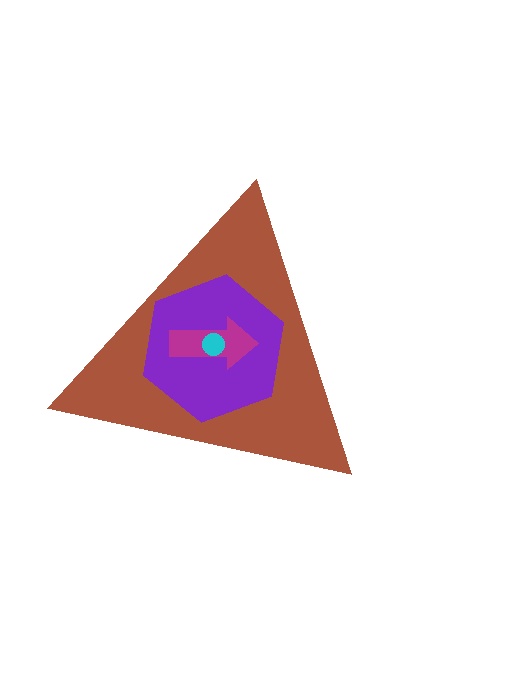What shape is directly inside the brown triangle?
The purple hexagon.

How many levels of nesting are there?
4.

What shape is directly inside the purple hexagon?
The magenta arrow.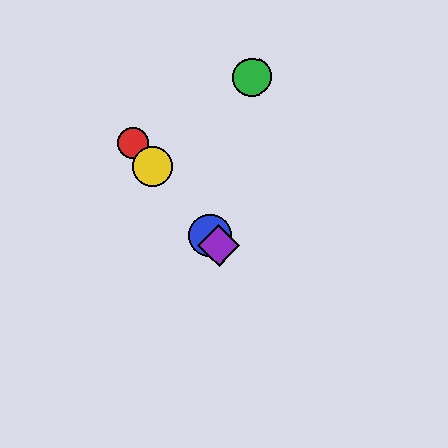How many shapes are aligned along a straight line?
4 shapes (the red circle, the blue circle, the yellow circle, the purple diamond) are aligned along a straight line.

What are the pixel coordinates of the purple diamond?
The purple diamond is at (219, 246).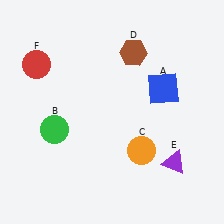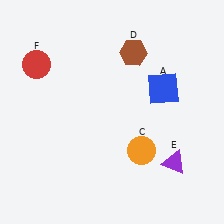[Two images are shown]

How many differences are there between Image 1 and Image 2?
There is 1 difference between the two images.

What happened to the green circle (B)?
The green circle (B) was removed in Image 2. It was in the bottom-left area of Image 1.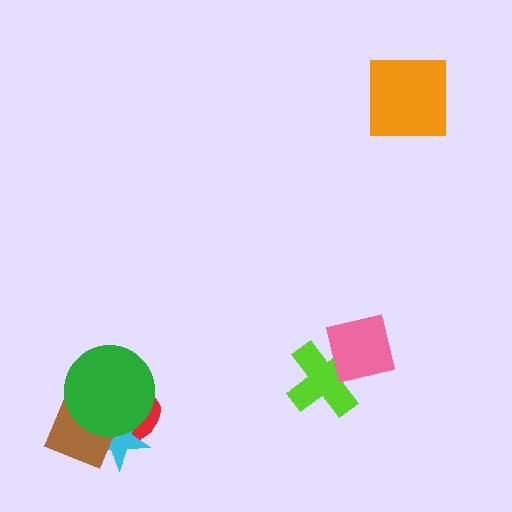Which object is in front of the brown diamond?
The green circle is in front of the brown diamond.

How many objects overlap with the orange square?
0 objects overlap with the orange square.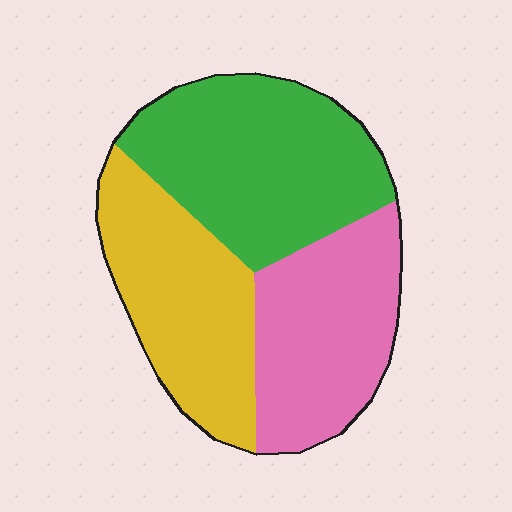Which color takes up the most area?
Green, at roughly 40%.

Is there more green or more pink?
Green.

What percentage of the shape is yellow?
Yellow covers about 30% of the shape.